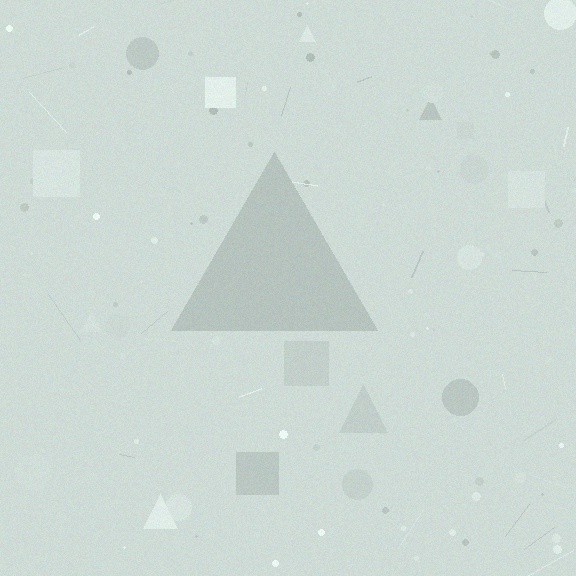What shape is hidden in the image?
A triangle is hidden in the image.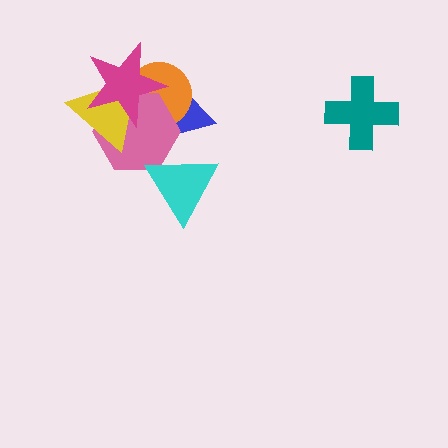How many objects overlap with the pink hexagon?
5 objects overlap with the pink hexagon.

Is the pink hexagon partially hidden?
Yes, it is partially covered by another shape.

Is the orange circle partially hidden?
Yes, it is partially covered by another shape.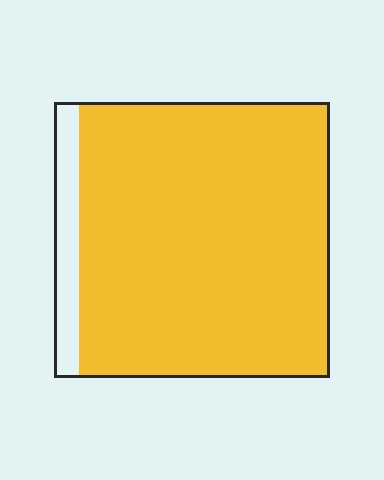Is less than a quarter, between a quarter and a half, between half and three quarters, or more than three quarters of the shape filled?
More than three quarters.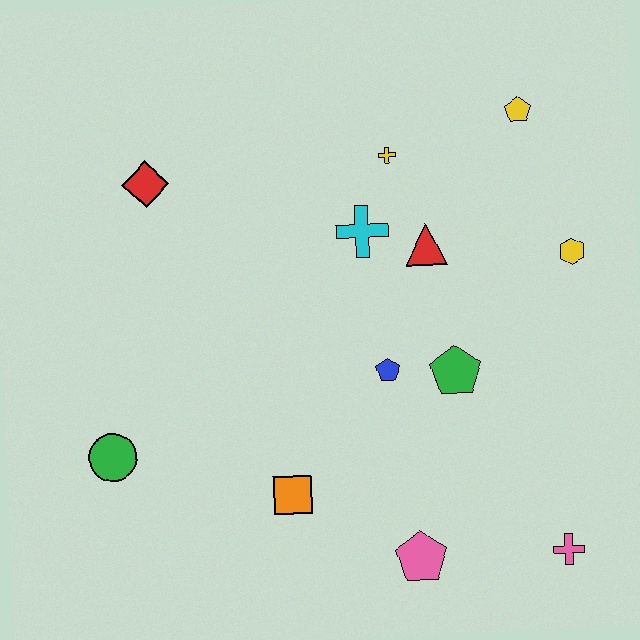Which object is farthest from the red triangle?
The green circle is farthest from the red triangle.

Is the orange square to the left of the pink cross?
Yes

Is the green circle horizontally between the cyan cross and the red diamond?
No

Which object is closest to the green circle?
The orange square is closest to the green circle.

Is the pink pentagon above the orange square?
No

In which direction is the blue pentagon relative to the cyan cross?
The blue pentagon is below the cyan cross.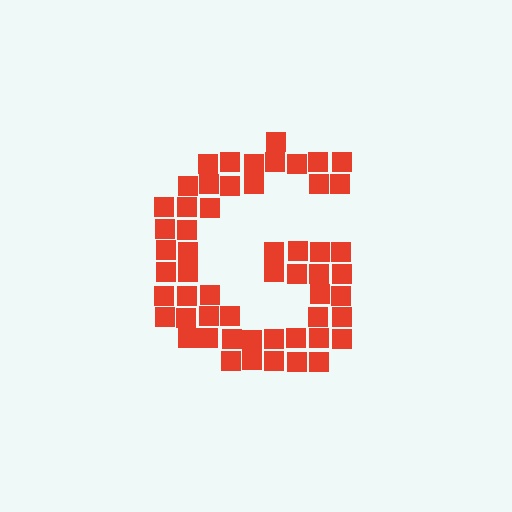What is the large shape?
The large shape is the letter G.